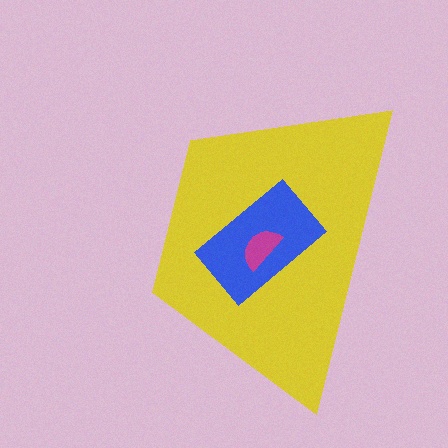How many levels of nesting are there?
3.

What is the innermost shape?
The magenta semicircle.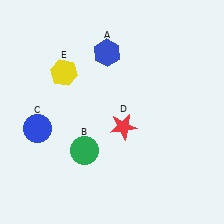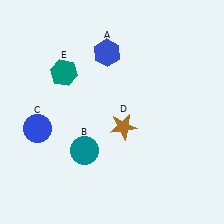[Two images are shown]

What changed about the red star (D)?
In Image 1, D is red. In Image 2, it changed to brown.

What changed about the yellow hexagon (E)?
In Image 1, E is yellow. In Image 2, it changed to teal.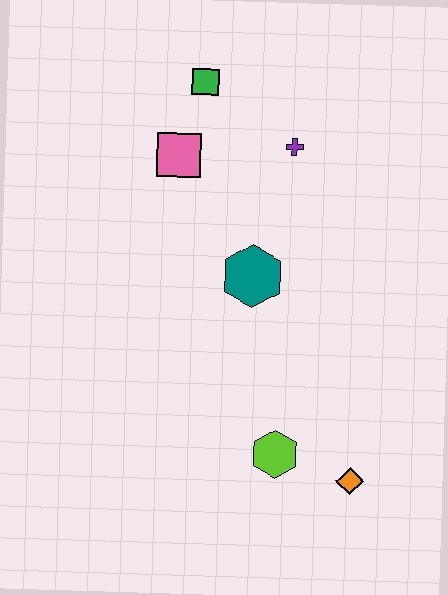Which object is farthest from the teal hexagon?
The orange diamond is farthest from the teal hexagon.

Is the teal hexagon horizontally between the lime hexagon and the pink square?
Yes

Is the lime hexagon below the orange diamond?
No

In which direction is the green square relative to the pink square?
The green square is above the pink square.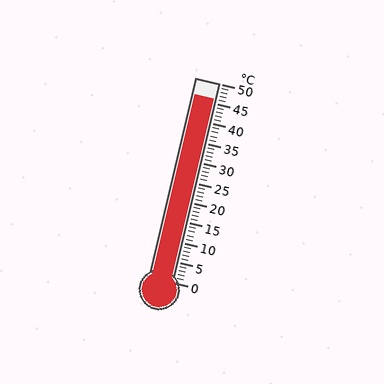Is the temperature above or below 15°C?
The temperature is above 15°C.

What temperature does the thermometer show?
The thermometer shows approximately 46°C.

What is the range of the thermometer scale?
The thermometer scale ranges from 0°C to 50°C.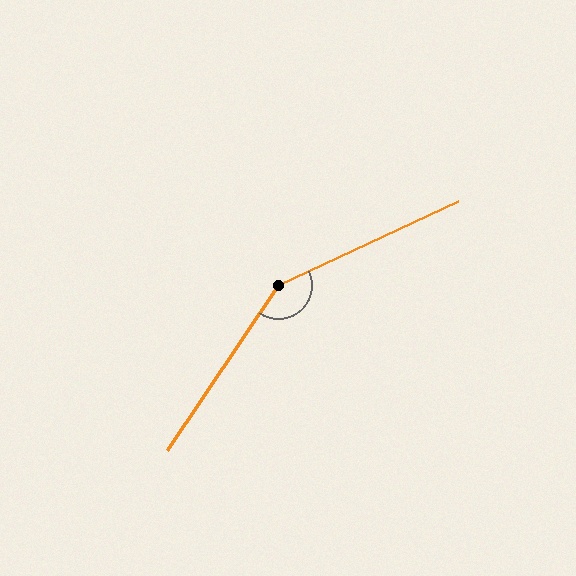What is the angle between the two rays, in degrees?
Approximately 149 degrees.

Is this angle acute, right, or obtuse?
It is obtuse.